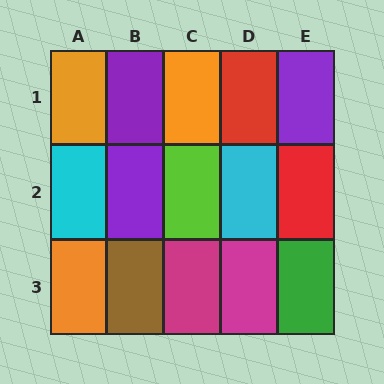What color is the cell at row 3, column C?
Magenta.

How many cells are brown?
1 cell is brown.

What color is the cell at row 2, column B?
Purple.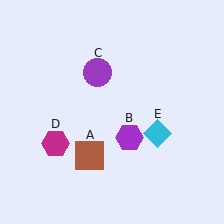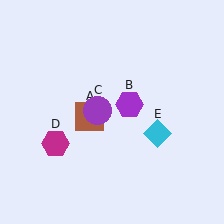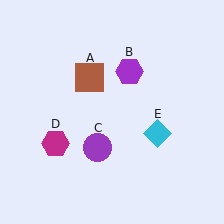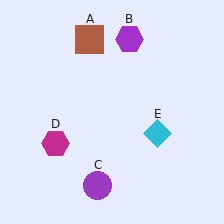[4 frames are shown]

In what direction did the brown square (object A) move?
The brown square (object A) moved up.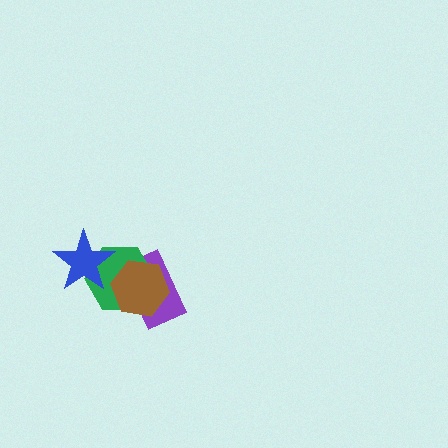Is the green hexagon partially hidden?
Yes, it is partially covered by another shape.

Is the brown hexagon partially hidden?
No, no other shape covers it.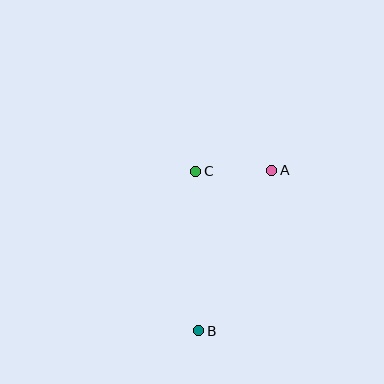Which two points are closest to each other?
Points A and C are closest to each other.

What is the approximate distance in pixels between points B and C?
The distance between B and C is approximately 159 pixels.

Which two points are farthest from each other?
Points A and B are farthest from each other.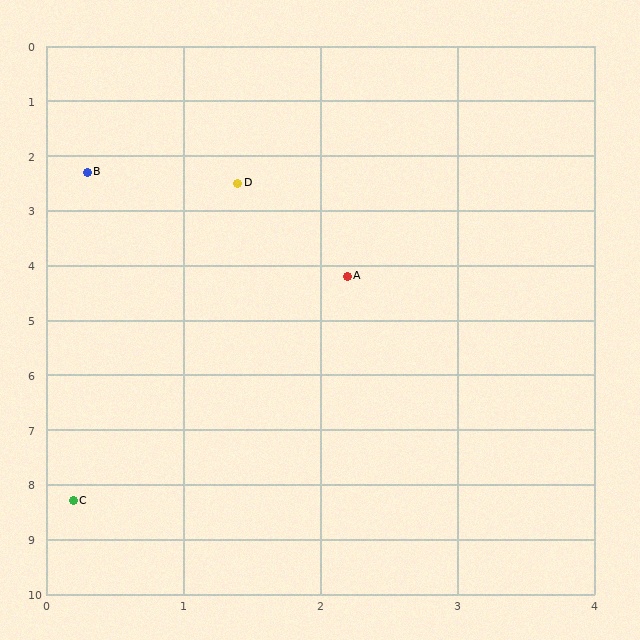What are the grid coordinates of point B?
Point B is at approximately (0.3, 2.3).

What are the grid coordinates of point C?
Point C is at approximately (0.2, 8.3).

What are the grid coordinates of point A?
Point A is at approximately (2.2, 4.2).